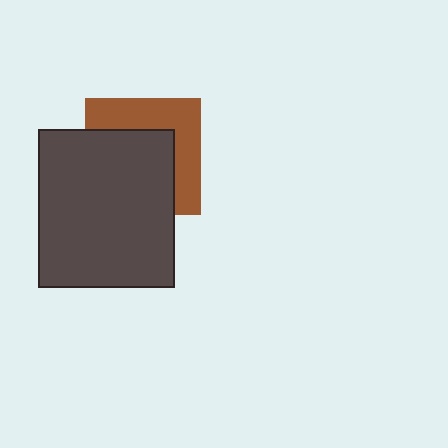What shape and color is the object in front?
The object in front is a dark gray rectangle.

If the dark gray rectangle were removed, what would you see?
You would see the complete brown square.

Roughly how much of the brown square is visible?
A small part of it is visible (roughly 43%).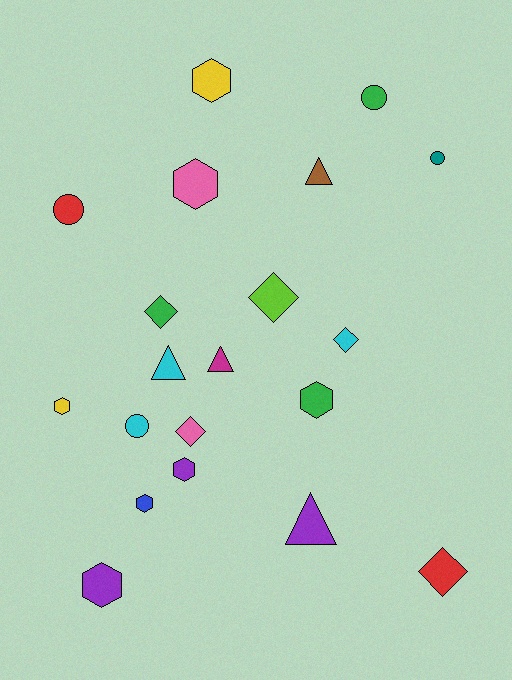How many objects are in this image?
There are 20 objects.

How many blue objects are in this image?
There is 1 blue object.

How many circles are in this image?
There are 4 circles.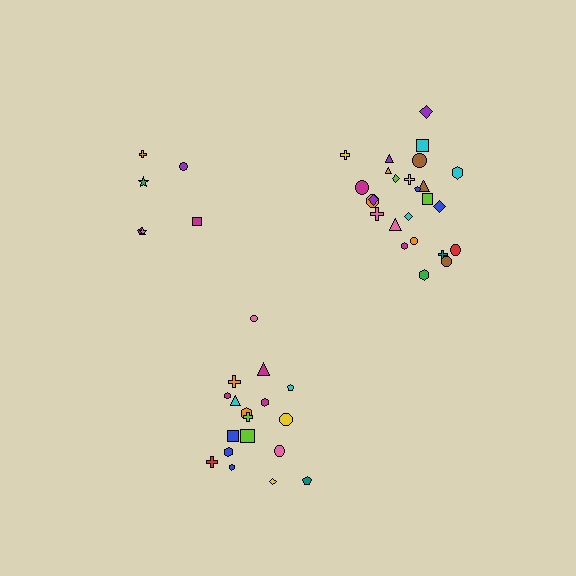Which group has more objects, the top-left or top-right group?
The top-right group.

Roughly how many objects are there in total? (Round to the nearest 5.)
Roughly 50 objects in total.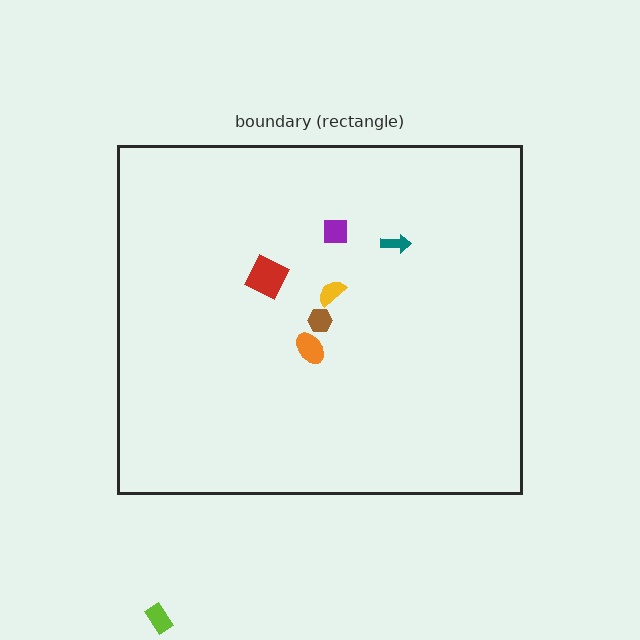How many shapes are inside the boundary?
6 inside, 1 outside.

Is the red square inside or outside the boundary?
Inside.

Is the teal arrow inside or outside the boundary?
Inside.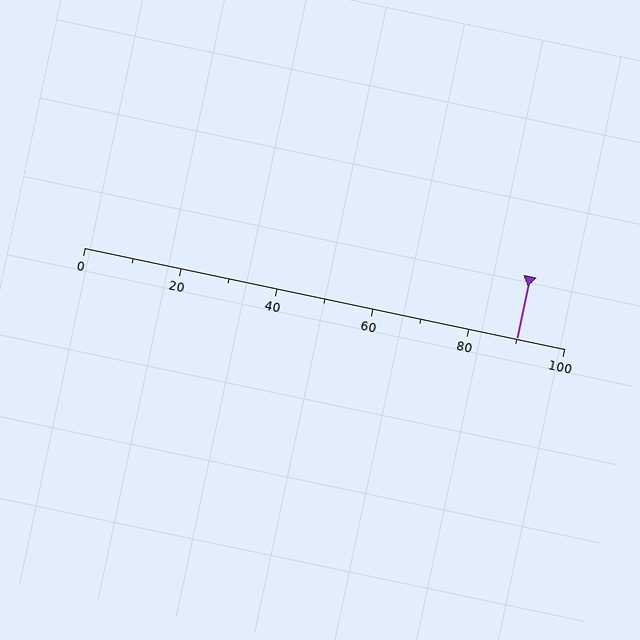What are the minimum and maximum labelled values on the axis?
The axis runs from 0 to 100.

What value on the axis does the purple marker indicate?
The marker indicates approximately 90.